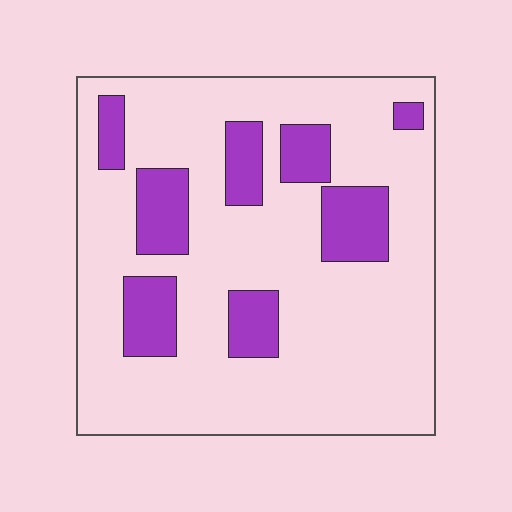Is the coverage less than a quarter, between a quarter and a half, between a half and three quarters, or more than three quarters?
Less than a quarter.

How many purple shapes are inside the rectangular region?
8.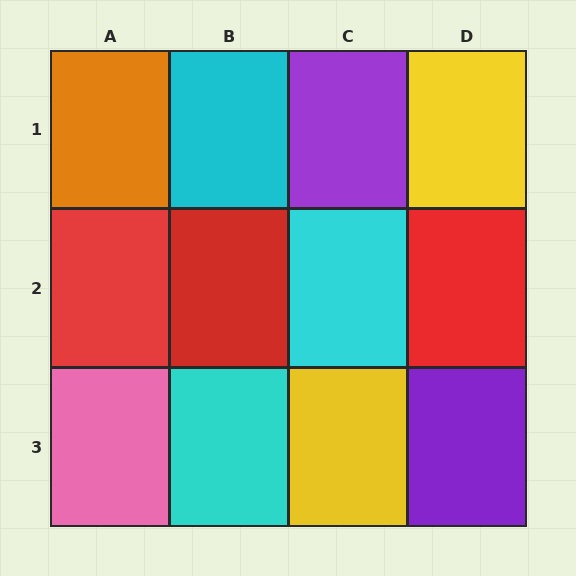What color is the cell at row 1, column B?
Cyan.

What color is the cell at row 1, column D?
Yellow.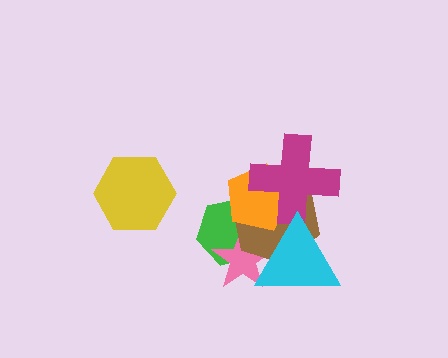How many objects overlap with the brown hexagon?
5 objects overlap with the brown hexagon.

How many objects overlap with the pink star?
3 objects overlap with the pink star.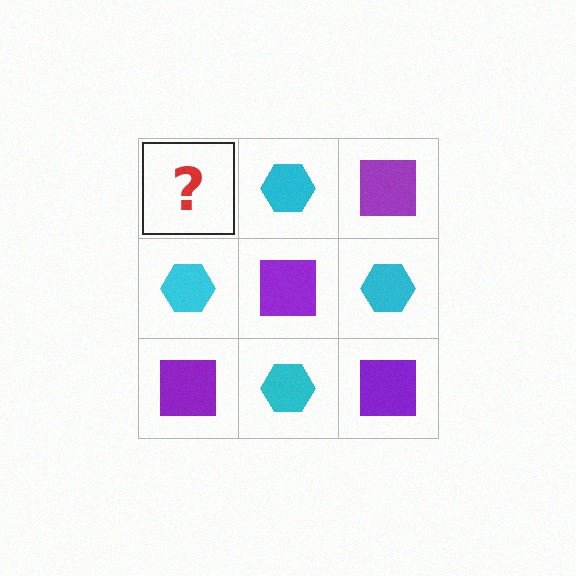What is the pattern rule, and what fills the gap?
The rule is that it alternates purple square and cyan hexagon in a checkerboard pattern. The gap should be filled with a purple square.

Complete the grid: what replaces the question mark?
The question mark should be replaced with a purple square.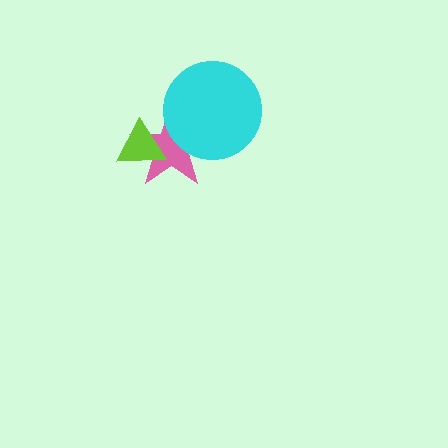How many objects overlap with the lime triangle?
1 object overlaps with the lime triangle.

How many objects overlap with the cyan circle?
1 object overlaps with the cyan circle.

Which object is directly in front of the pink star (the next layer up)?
The lime triangle is directly in front of the pink star.